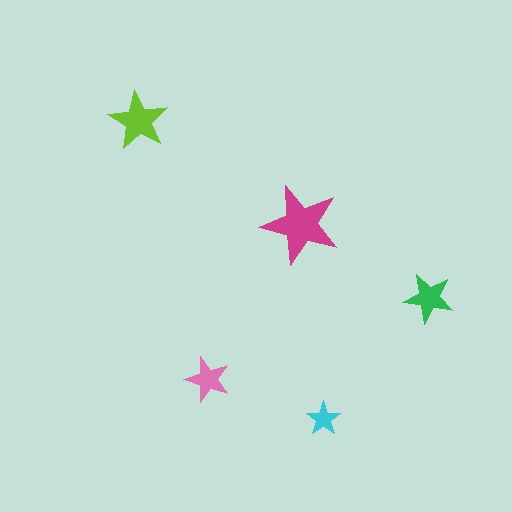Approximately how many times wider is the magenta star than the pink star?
About 2 times wider.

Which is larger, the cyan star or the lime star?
The lime one.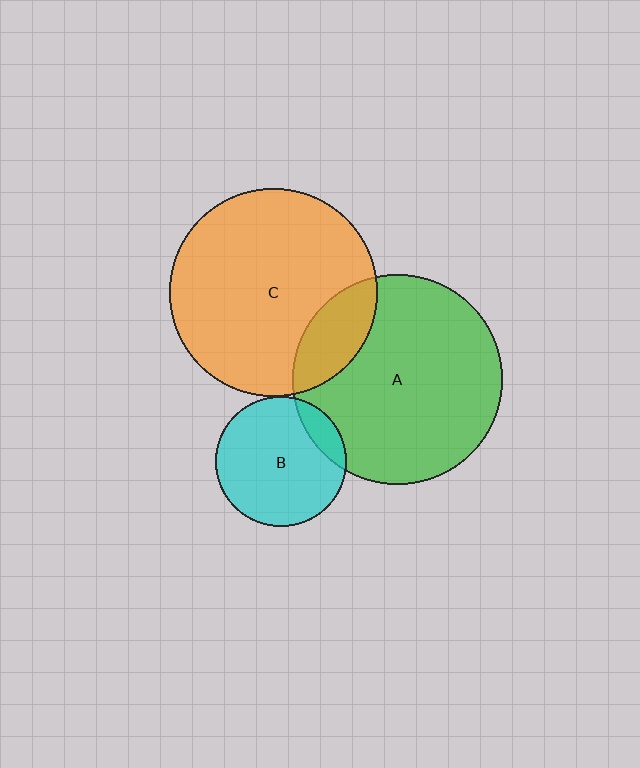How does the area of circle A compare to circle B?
Approximately 2.6 times.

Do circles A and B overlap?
Yes.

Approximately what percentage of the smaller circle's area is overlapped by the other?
Approximately 10%.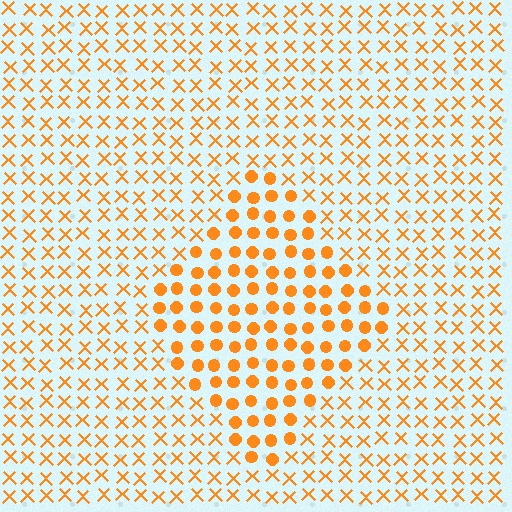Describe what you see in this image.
The image is filled with small orange elements arranged in a uniform grid. A diamond-shaped region contains circles, while the surrounding area contains X marks. The boundary is defined purely by the change in element shape.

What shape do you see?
I see a diamond.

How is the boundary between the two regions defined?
The boundary is defined by a change in element shape: circles inside vs. X marks outside. All elements share the same color and spacing.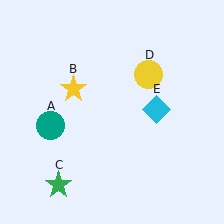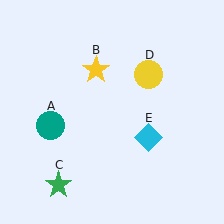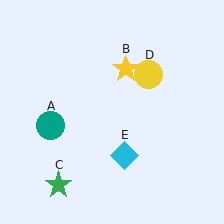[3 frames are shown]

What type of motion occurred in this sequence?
The yellow star (object B), cyan diamond (object E) rotated clockwise around the center of the scene.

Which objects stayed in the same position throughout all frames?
Teal circle (object A) and green star (object C) and yellow circle (object D) remained stationary.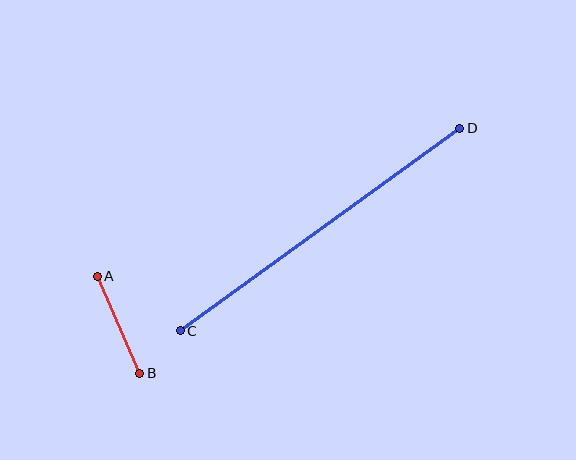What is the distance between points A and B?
The distance is approximately 106 pixels.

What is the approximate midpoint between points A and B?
The midpoint is at approximately (119, 325) pixels.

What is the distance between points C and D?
The distance is approximately 345 pixels.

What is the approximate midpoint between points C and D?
The midpoint is at approximately (320, 229) pixels.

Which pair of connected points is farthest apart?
Points C and D are farthest apart.